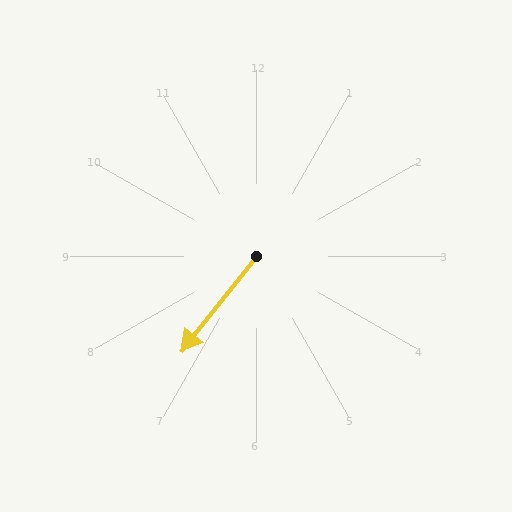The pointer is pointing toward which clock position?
Roughly 7 o'clock.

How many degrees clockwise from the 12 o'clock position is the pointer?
Approximately 218 degrees.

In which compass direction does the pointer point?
Southwest.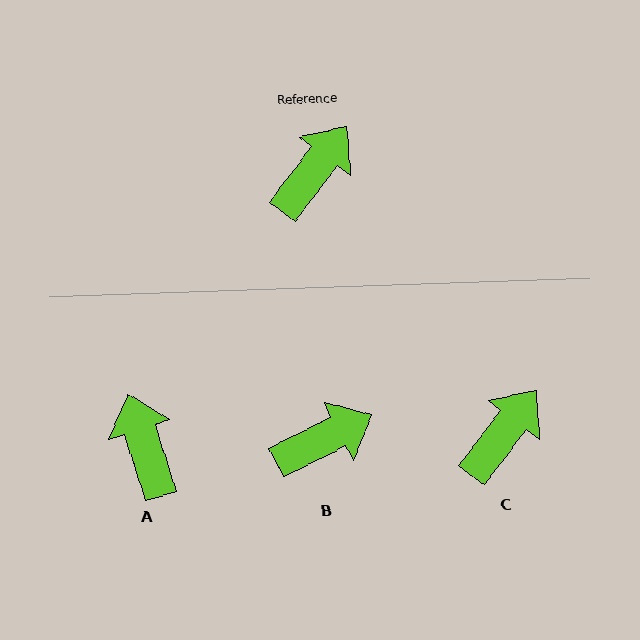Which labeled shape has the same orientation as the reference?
C.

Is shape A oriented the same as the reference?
No, it is off by about 55 degrees.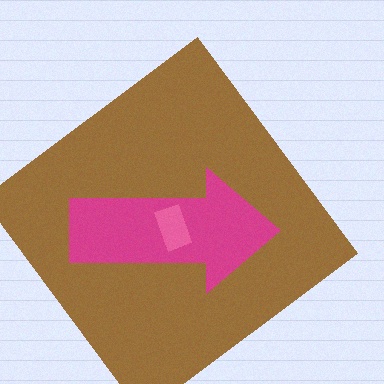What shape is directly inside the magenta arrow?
The pink rectangle.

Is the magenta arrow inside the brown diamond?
Yes.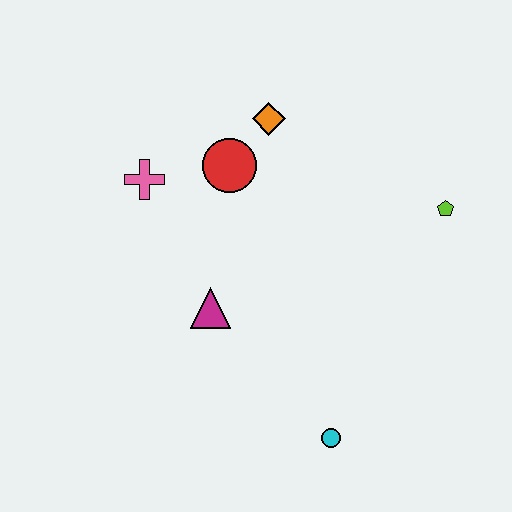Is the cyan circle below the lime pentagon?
Yes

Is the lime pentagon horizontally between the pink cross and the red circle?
No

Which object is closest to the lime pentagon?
The orange diamond is closest to the lime pentagon.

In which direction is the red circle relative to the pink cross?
The red circle is to the right of the pink cross.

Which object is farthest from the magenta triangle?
The lime pentagon is farthest from the magenta triangle.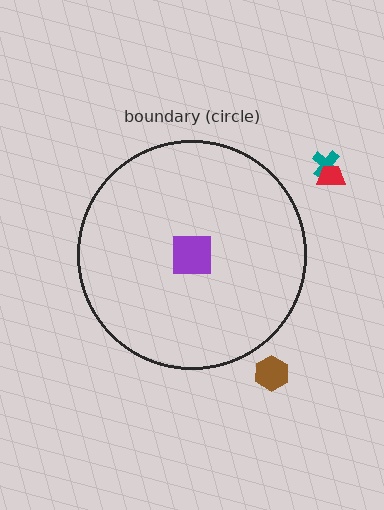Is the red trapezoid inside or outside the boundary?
Outside.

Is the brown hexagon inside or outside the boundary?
Outside.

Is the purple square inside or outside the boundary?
Inside.